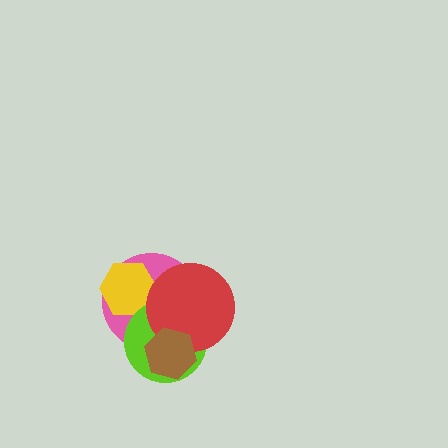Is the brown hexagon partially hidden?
No, no other shape covers it.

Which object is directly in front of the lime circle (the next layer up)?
The red circle is directly in front of the lime circle.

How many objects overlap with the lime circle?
3 objects overlap with the lime circle.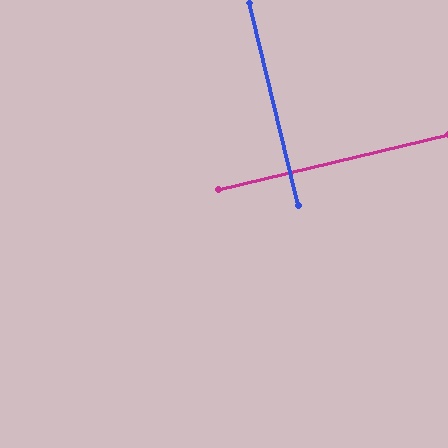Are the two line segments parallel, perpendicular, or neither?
Perpendicular — they meet at approximately 90°.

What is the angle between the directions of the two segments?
Approximately 90 degrees.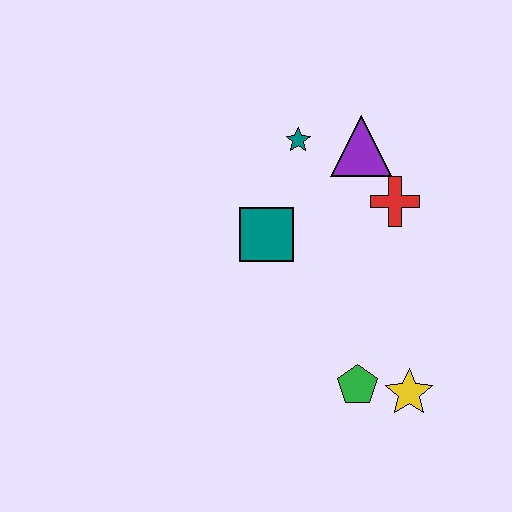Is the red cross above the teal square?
Yes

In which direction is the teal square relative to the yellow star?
The teal square is above the yellow star.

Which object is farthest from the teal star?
The yellow star is farthest from the teal star.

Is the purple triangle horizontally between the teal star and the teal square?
No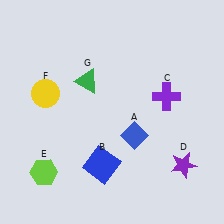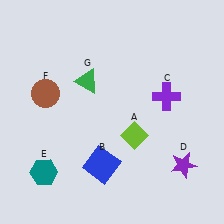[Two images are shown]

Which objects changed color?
A changed from blue to lime. E changed from lime to teal. F changed from yellow to brown.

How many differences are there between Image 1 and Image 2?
There are 3 differences between the two images.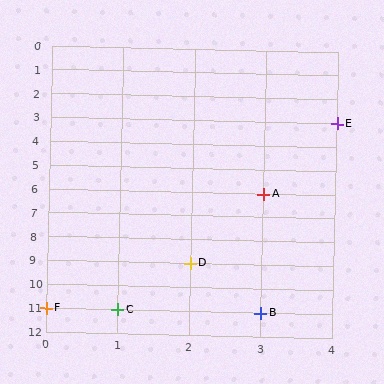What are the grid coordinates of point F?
Point F is at grid coordinates (0, 11).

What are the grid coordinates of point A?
Point A is at grid coordinates (3, 6).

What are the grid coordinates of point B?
Point B is at grid coordinates (3, 11).